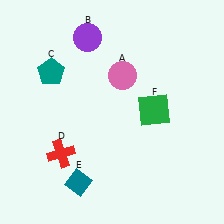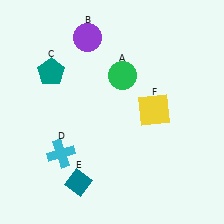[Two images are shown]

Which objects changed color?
A changed from pink to green. D changed from red to cyan. F changed from green to yellow.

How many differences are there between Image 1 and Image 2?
There are 3 differences between the two images.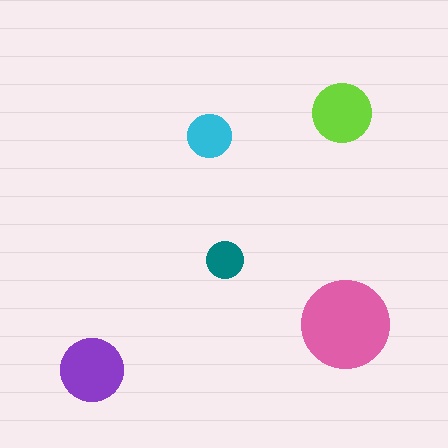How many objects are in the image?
There are 5 objects in the image.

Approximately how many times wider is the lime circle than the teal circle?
About 1.5 times wider.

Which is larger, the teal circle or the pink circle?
The pink one.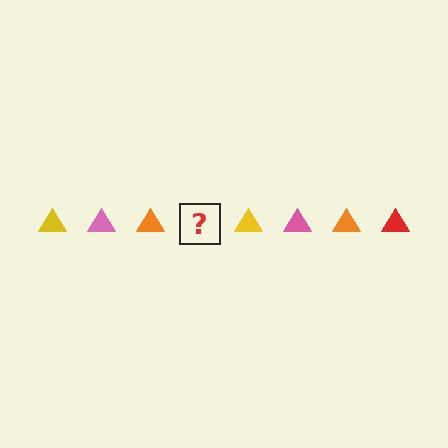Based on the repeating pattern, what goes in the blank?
The blank should be a red triangle.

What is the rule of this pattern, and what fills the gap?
The rule is that the pattern cycles through yellow, pink, orange, red triangles. The gap should be filled with a red triangle.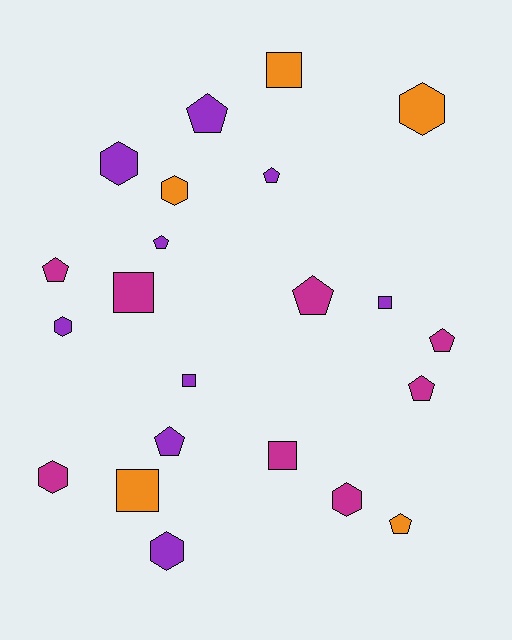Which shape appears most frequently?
Pentagon, with 9 objects.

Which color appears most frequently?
Purple, with 9 objects.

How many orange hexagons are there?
There are 2 orange hexagons.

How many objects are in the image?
There are 22 objects.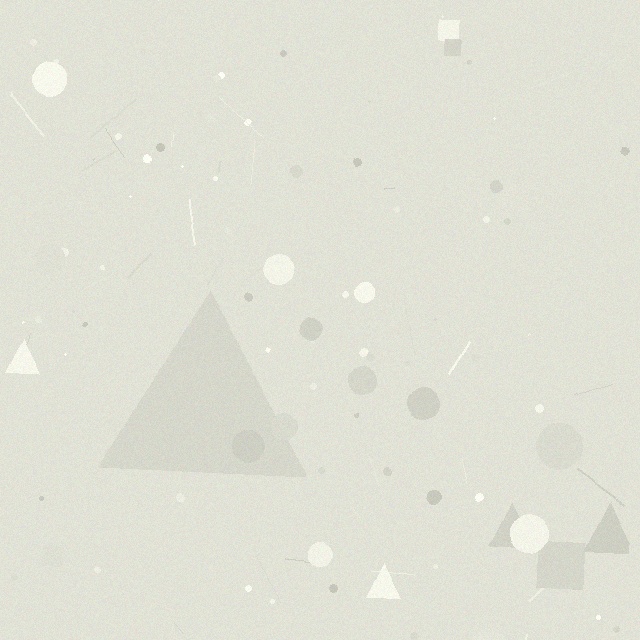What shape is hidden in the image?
A triangle is hidden in the image.